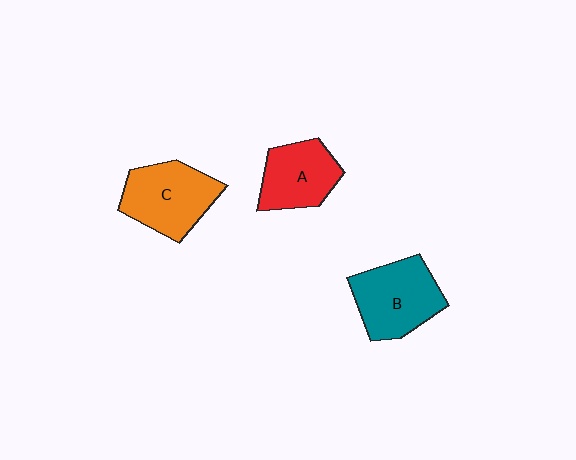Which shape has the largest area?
Shape B (teal).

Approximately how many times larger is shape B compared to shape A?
Approximately 1.2 times.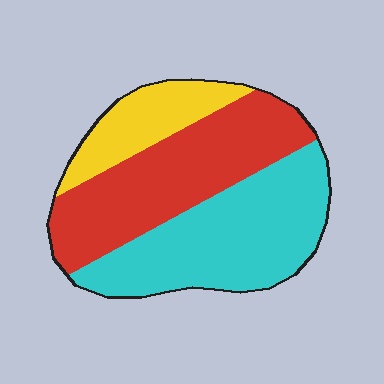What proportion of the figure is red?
Red covers 40% of the figure.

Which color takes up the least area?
Yellow, at roughly 15%.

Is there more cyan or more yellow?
Cyan.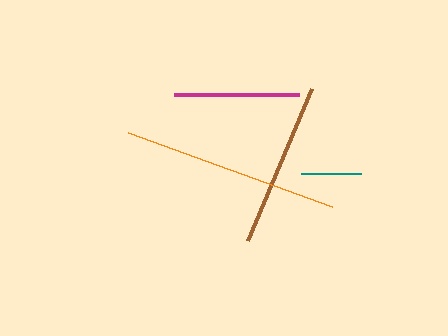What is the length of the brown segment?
The brown segment is approximately 165 pixels long.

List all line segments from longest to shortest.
From longest to shortest: orange, brown, magenta, teal.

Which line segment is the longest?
The orange line is the longest at approximately 216 pixels.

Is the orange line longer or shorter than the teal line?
The orange line is longer than the teal line.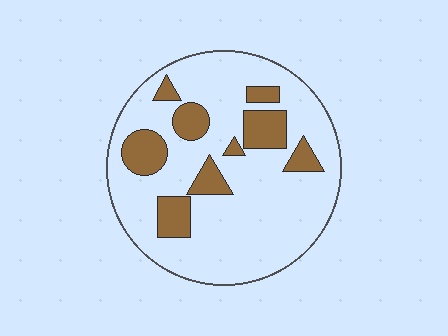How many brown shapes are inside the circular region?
9.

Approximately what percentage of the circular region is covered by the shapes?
Approximately 20%.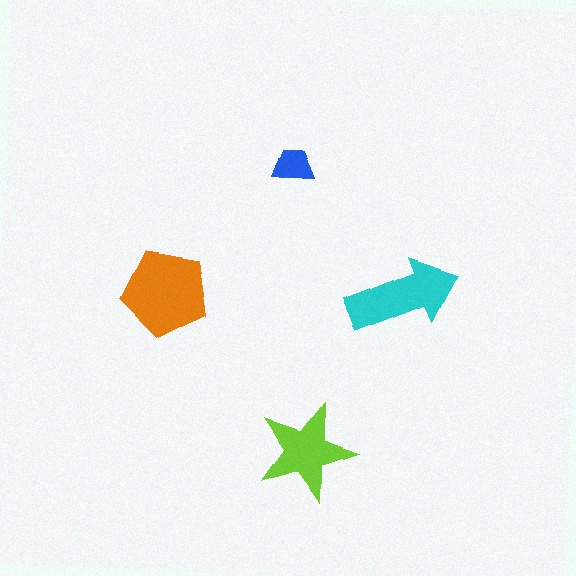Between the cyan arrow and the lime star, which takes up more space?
The cyan arrow.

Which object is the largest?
The orange pentagon.